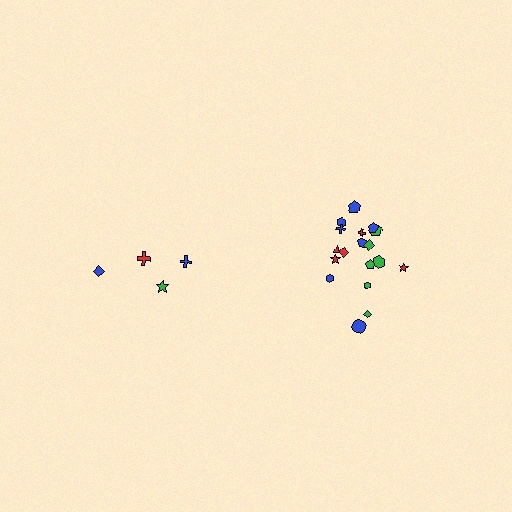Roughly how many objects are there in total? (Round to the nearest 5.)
Roughly 20 objects in total.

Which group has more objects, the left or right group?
The right group.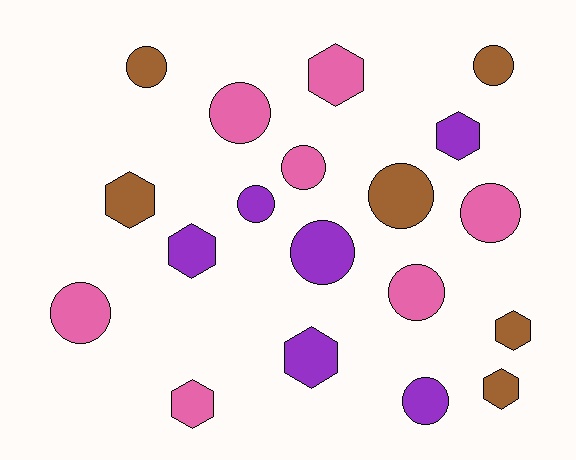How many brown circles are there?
There are 3 brown circles.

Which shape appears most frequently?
Circle, with 11 objects.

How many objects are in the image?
There are 19 objects.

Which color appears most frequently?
Pink, with 7 objects.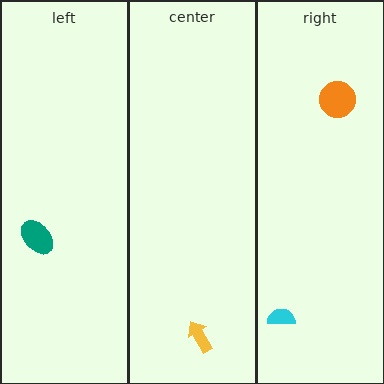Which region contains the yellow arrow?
The center region.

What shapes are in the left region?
The teal ellipse.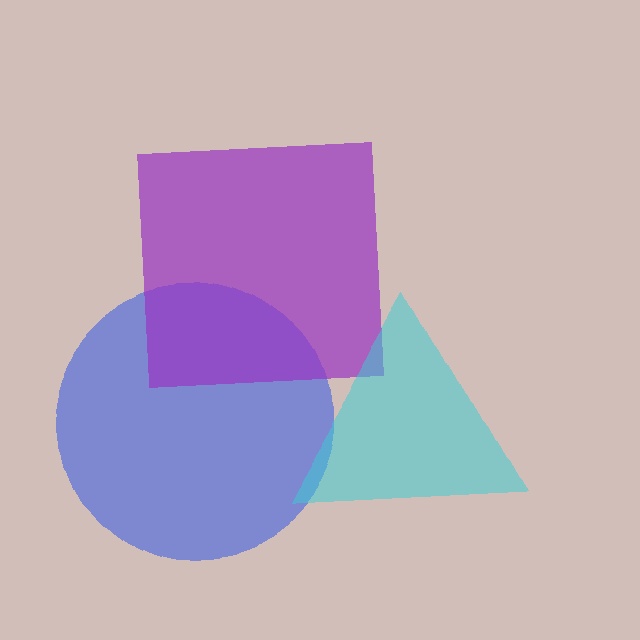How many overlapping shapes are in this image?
There are 3 overlapping shapes in the image.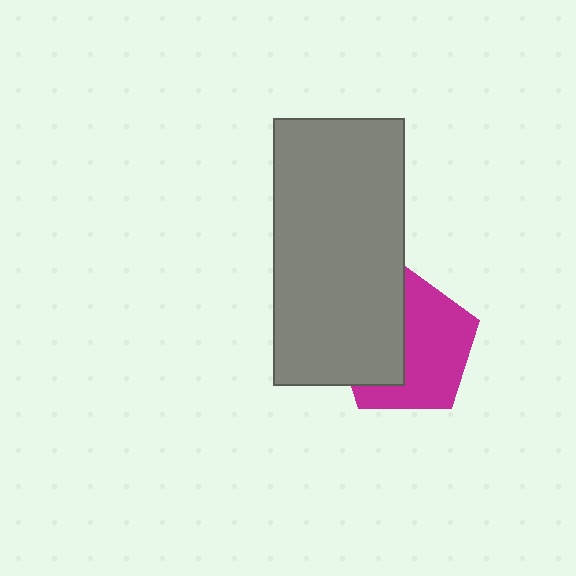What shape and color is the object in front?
The object in front is a gray rectangle.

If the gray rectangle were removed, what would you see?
You would see the complete magenta pentagon.